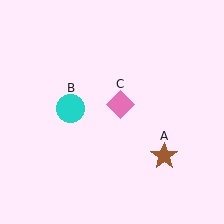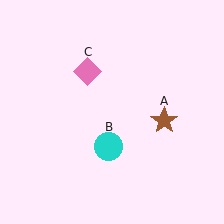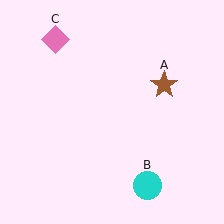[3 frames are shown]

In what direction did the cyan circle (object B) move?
The cyan circle (object B) moved down and to the right.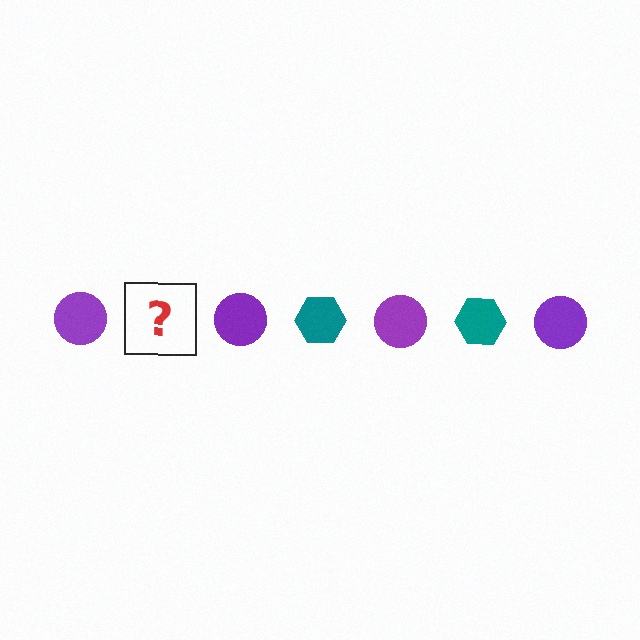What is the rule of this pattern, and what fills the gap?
The rule is that the pattern alternates between purple circle and teal hexagon. The gap should be filled with a teal hexagon.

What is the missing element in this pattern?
The missing element is a teal hexagon.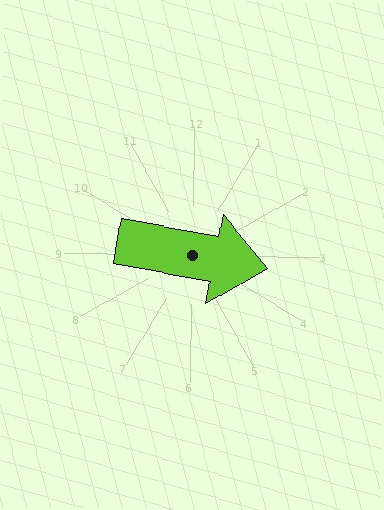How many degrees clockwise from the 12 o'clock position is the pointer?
Approximately 100 degrees.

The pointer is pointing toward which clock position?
Roughly 3 o'clock.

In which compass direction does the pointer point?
East.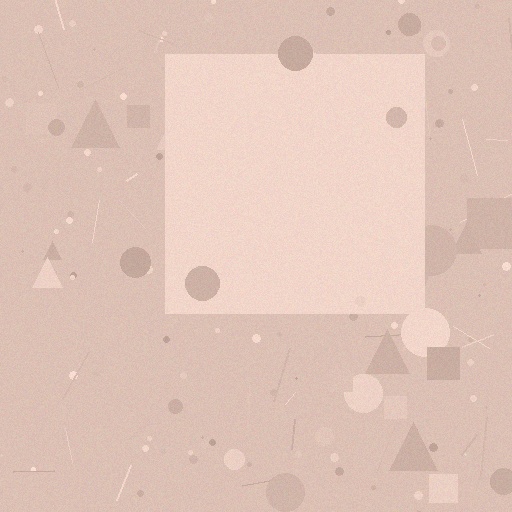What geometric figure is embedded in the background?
A square is embedded in the background.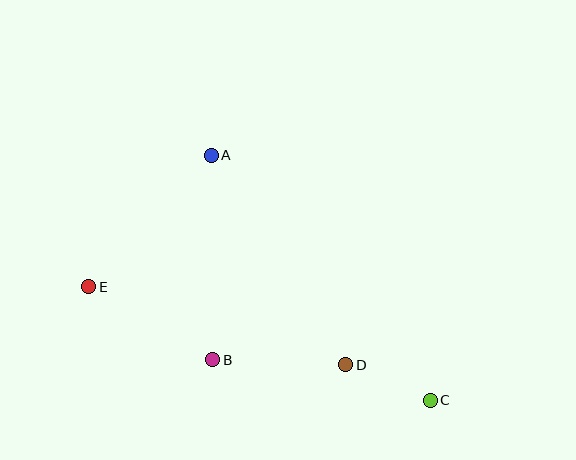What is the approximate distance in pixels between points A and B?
The distance between A and B is approximately 204 pixels.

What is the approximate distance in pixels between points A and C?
The distance between A and C is approximately 328 pixels.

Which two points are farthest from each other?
Points C and E are farthest from each other.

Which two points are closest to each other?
Points C and D are closest to each other.